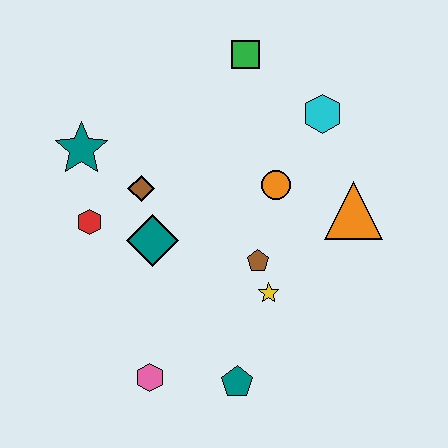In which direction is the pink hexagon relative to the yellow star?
The pink hexagon is to the left of the yellow star.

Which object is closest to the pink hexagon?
The teal pentagon is closest to the pink hexagon.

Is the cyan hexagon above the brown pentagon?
Yes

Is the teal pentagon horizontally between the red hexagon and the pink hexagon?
No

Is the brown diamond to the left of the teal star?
No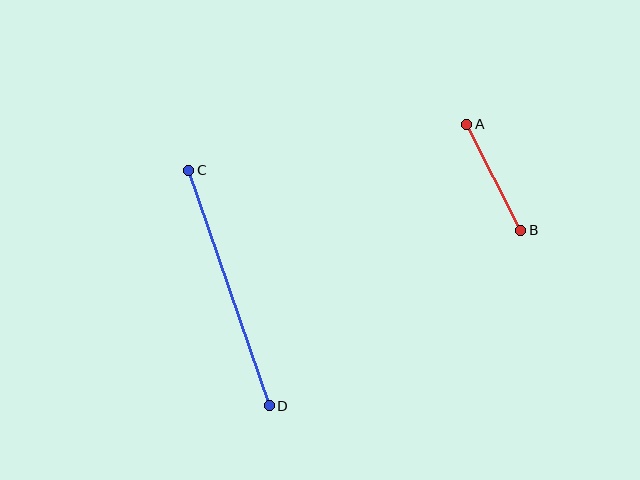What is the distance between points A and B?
The distance is approximately 119 pixels.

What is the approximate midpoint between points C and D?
The midpoint is at approximately (229, 288) pixels.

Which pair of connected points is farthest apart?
Points C and D are farthest apart.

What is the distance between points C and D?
The distance is approximately 249 pixels.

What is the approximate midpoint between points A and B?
The midpoint is at approximately (494, 177) pixels.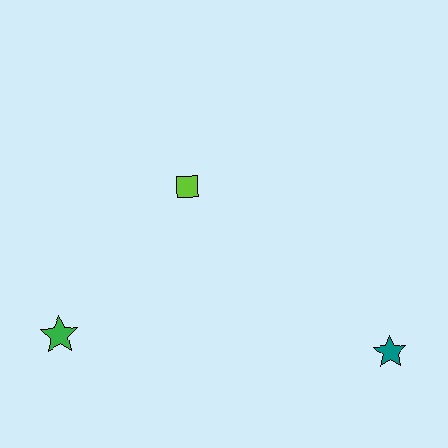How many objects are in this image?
There are 3 objects.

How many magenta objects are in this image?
There are no magenta objects.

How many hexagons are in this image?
There are no hexagons.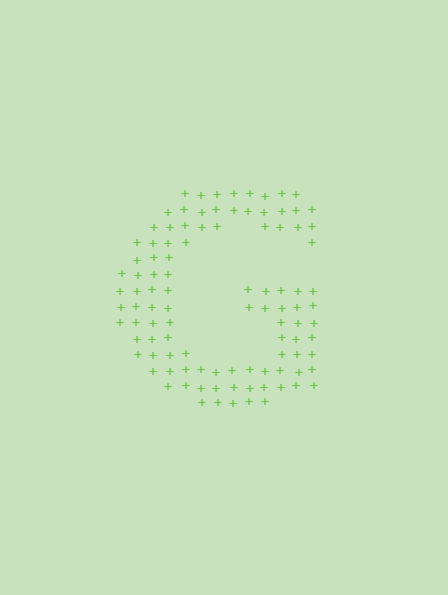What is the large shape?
The large shape is the letter G.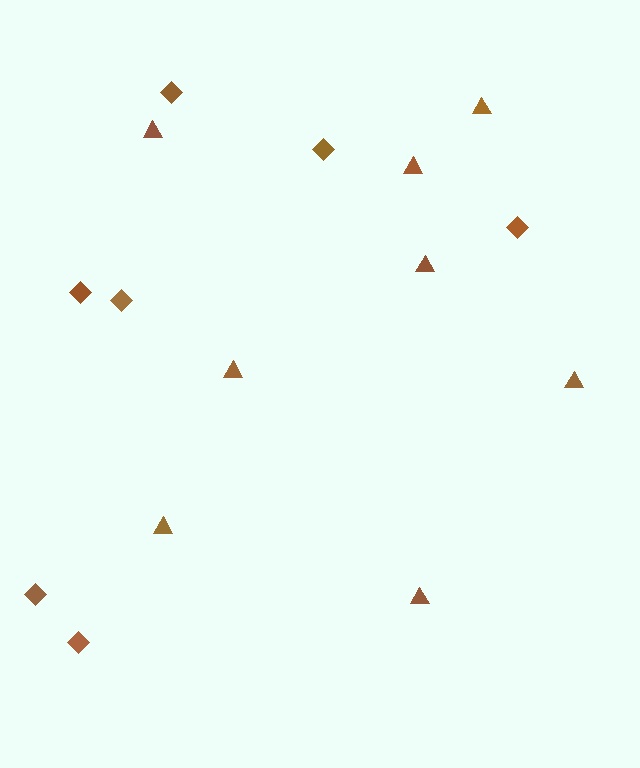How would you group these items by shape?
There are 2 groups: one group of diamonds (7) and one group of triangles (8).